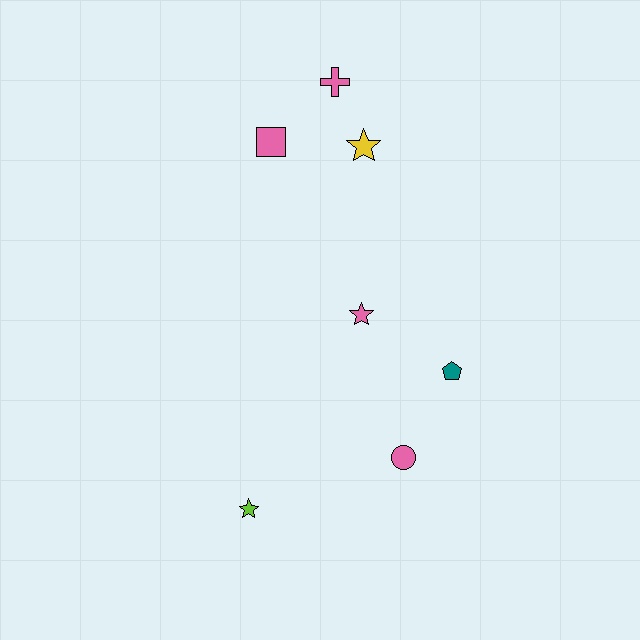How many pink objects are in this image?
There are 4 pink objects.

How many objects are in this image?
There are 7 objects.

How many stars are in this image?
There are 3 stars.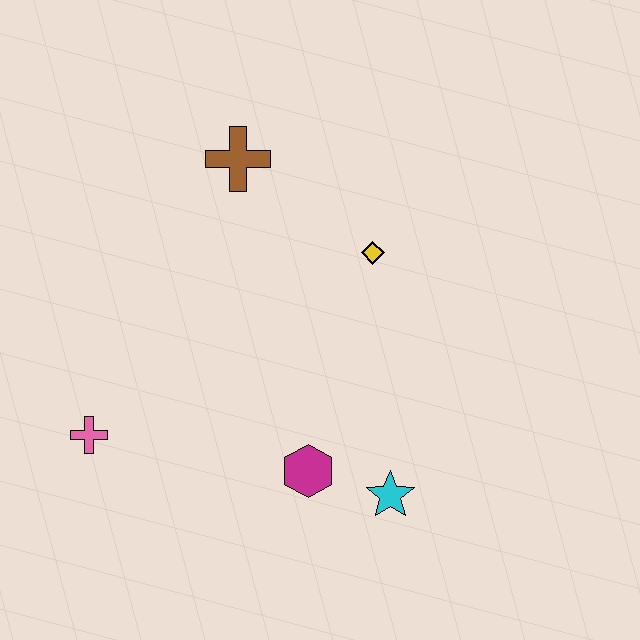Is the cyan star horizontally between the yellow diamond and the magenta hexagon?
No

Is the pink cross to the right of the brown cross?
No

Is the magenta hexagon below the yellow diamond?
Yes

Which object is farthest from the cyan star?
The brown cross is farthest from the cyan star.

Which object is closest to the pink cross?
The magenta hexagon is closest to the pink cross.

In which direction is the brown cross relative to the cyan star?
The brown cross is above the cyan star.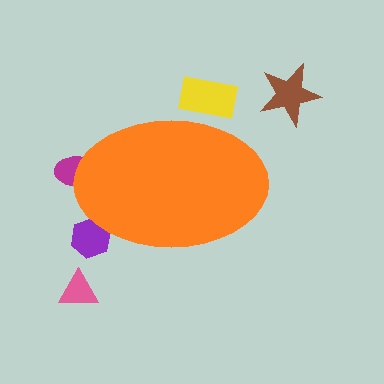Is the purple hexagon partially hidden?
Yes, the purple hexagon is partially hidden behind the orange ellipse.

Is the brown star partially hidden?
No, the brown star is fully visible.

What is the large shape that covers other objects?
An orange ellipse.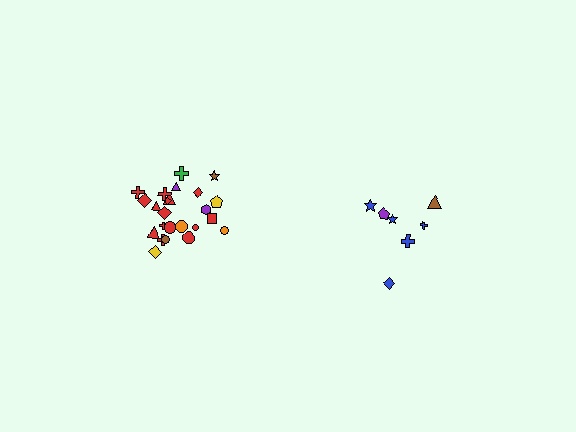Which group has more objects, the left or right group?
The left group.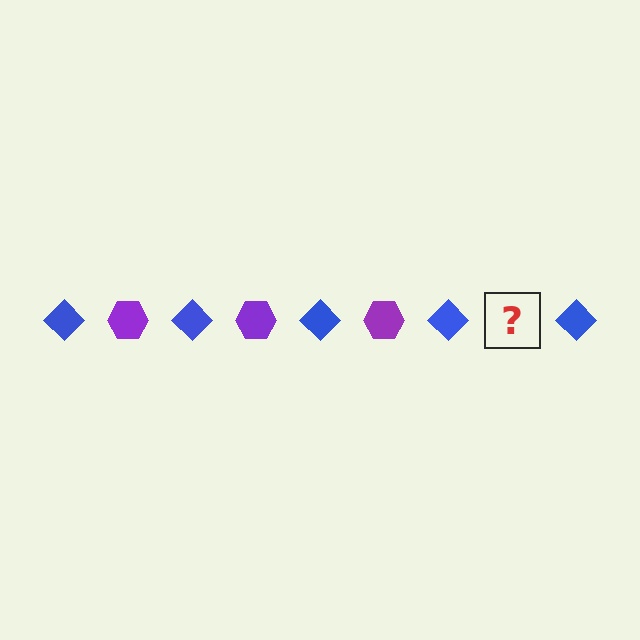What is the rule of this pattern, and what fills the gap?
The rule is that the pattern alternates between blue diamond and purple hexagon. The gap should be filled with a purple hexagon.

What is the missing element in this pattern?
The missing element is a purple hexagon.